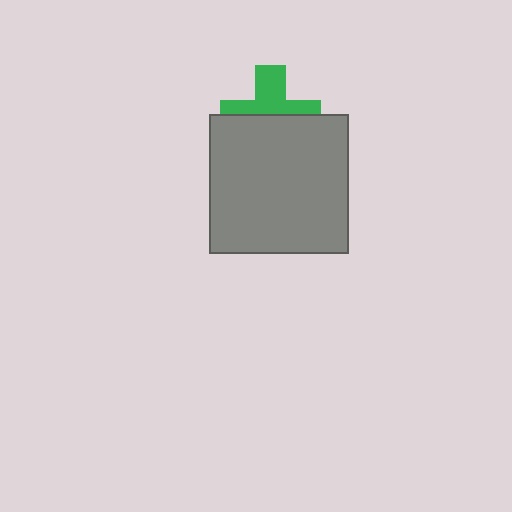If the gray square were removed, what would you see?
You would see the complete green cross.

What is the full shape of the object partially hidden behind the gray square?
The partially hidden object is a green cross.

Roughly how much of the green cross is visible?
About half of it is visible (roughly 46%).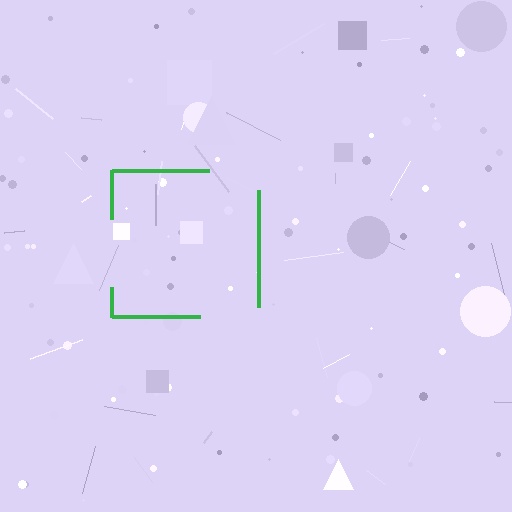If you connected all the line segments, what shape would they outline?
They would outline a square.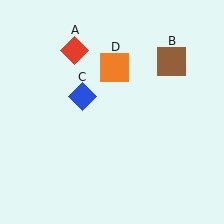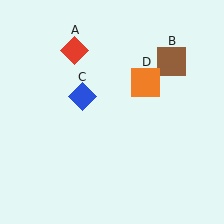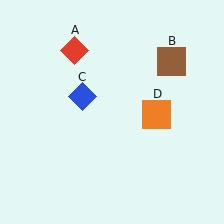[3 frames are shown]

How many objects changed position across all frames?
1 object changed position: orange square (object D).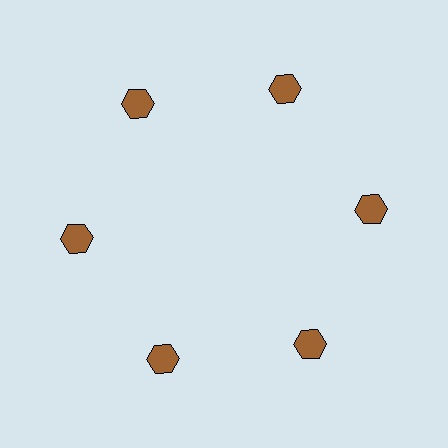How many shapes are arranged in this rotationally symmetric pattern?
There are 6 shapes, arranged in 6 groups of 1.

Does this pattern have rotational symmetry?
Yes, this pattern has 6-fold rotational symmetry. It looks the same after rotating 60 degrees around the center.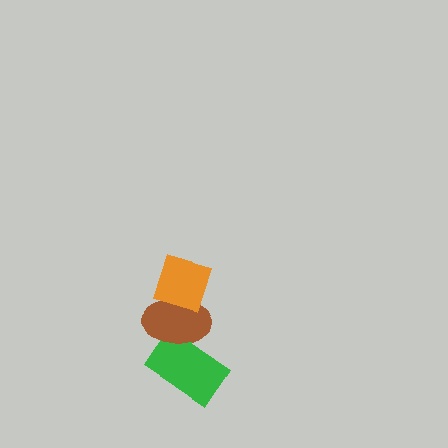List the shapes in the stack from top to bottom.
From top to bottom: the orange diamond, the brown ellipse, the green rectangle.